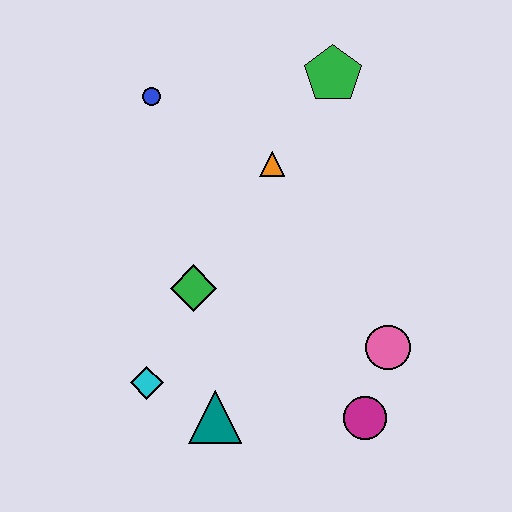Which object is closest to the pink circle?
The magenta circle is closest to the pink circle.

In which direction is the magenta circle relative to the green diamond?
The magenta circle is to the right of the green diamond.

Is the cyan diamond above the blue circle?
No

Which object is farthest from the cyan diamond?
The green pentagon is farthest from the cyan diamond.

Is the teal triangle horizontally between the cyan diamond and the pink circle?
Yes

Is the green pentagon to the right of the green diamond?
Yes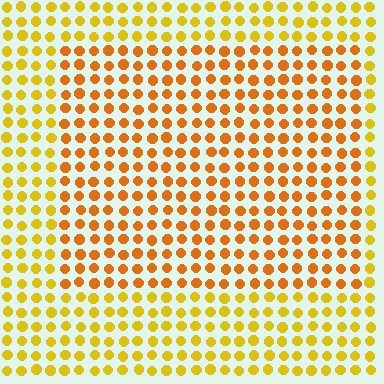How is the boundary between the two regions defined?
The boundary is defined purely by a slight shift in hue (about 26 degrees). Spacing, size, and orientation are identical on both sides.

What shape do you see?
I see a rectangle.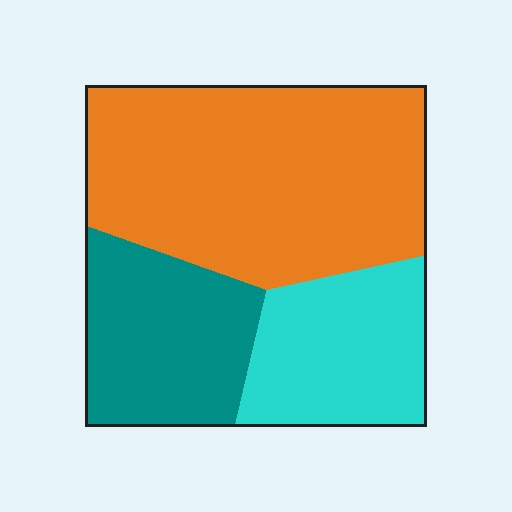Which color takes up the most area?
Orange, at roughly 55%.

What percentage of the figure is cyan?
Cyan takes up about one quarter (1/4) of the figure.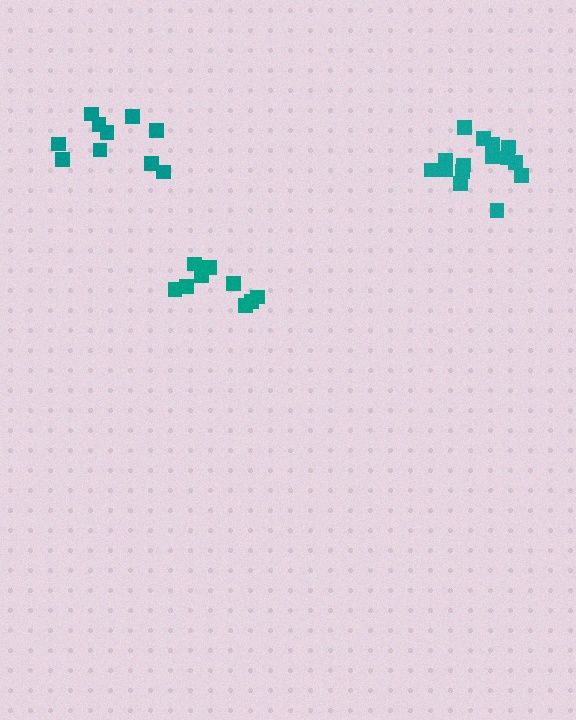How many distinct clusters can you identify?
There are 3 distinct clusters.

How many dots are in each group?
Group 1: 15 dots, Group 2: 9 dots, Group 3: 10 dots (34 total).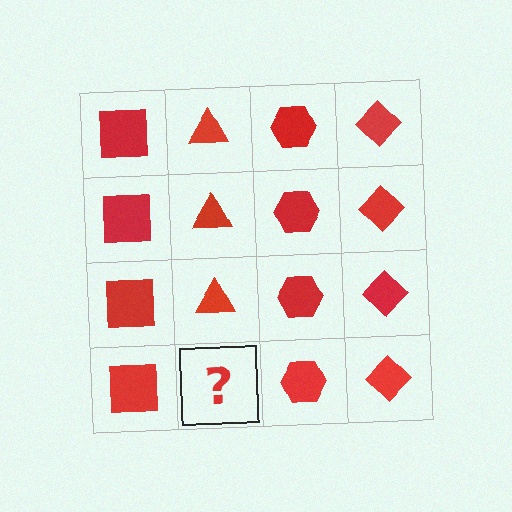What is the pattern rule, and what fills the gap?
The rule is that each column has a consistent shape. The gap should be filled with a red triangle.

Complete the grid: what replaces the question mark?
The question mark should be replaced with a red triangle.